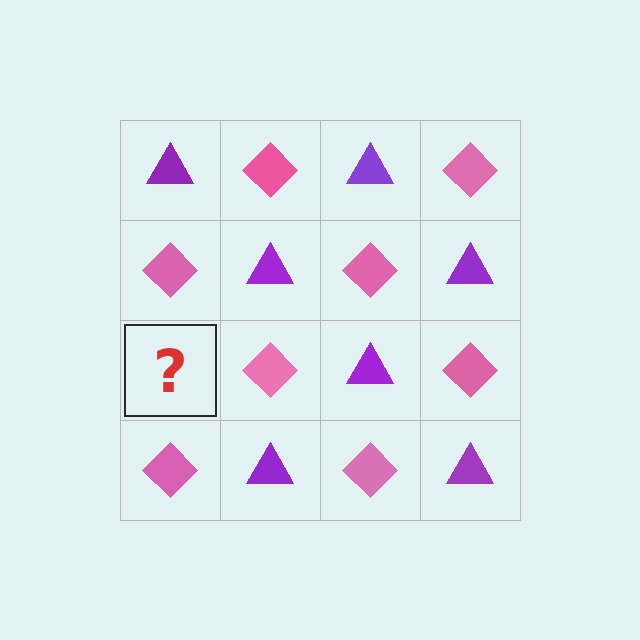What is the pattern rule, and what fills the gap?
The rule is that it alternates purple triangle and pink diamond in a checkerboard pattern. The gap should be filled with a purple triangle.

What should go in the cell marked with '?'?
The missing cell should contain a purple triangle.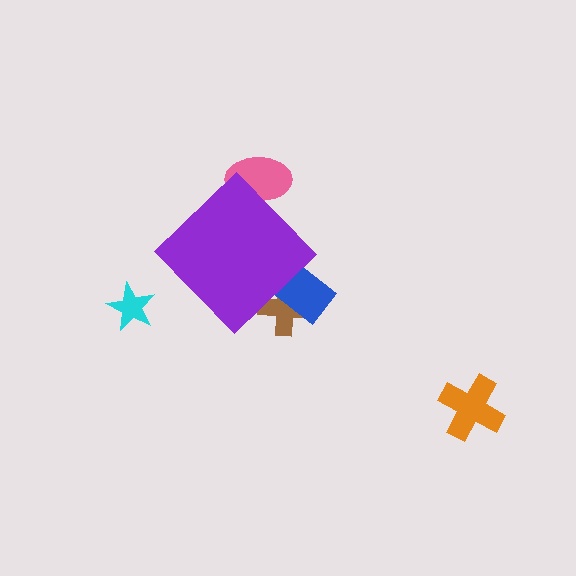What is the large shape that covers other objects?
A purple diamond.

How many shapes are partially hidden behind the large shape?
3 shapes are partially hidden.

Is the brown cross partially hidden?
Yes, the brown cross is partially hidden behind the purple diamond.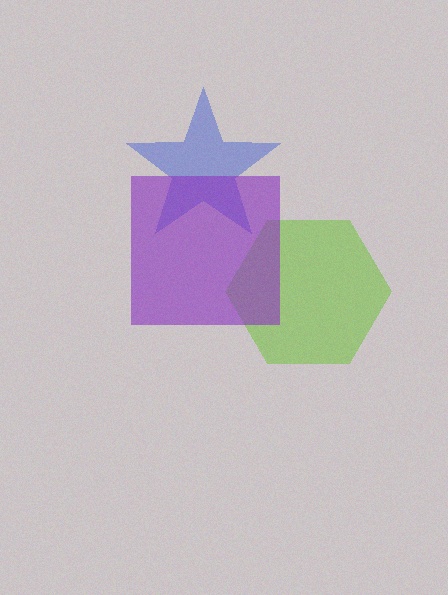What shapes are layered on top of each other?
The layered shapes are: a blue star, a lime hexagon, a purple square.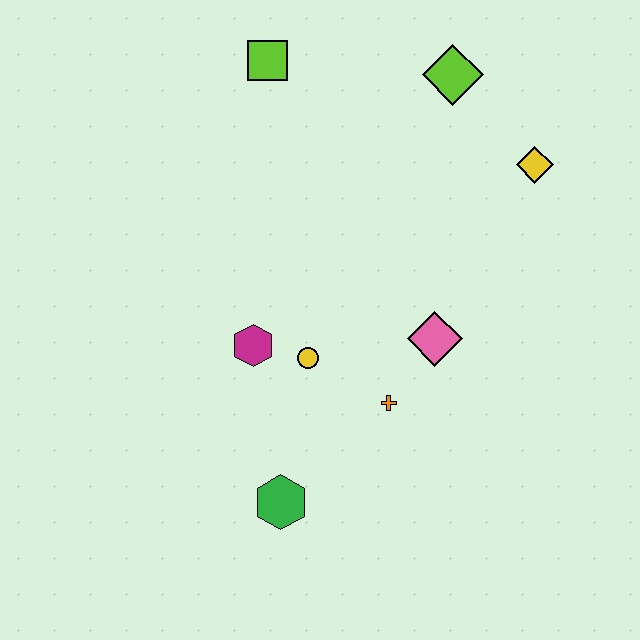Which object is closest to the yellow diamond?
The lime diamond is closest to the yellow diamond.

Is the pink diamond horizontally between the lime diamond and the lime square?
Yes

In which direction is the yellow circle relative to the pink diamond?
The yellow circle is to the left of the pink diamond.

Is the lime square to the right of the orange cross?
No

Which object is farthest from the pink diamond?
The lime square is farthest from the pink diamond.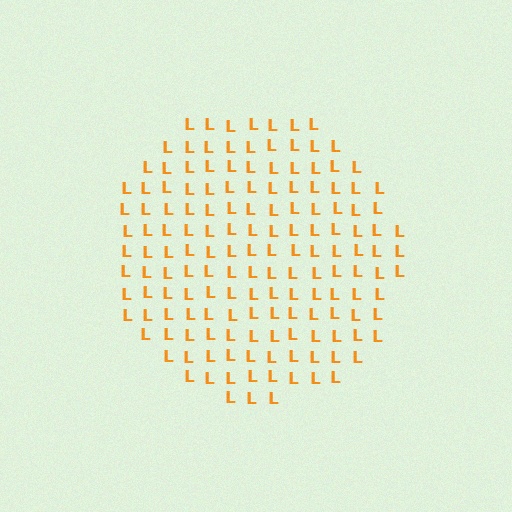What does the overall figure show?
The overall figure shows a circle.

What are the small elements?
The small elements are letter L's.